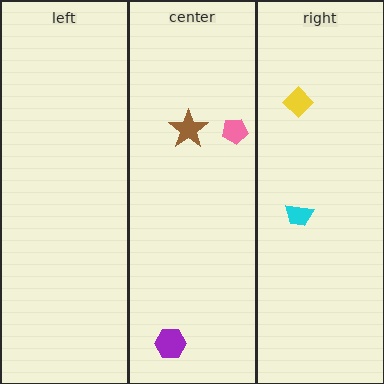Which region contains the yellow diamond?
The right region.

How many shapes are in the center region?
3.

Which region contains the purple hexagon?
The center region.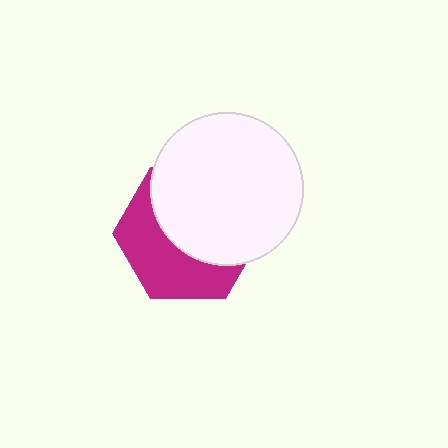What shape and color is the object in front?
The object in front is a white circle.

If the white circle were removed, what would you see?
You would see the complete magenta hexagon.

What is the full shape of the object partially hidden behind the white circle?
The partially hidden object is a magenta hexagon.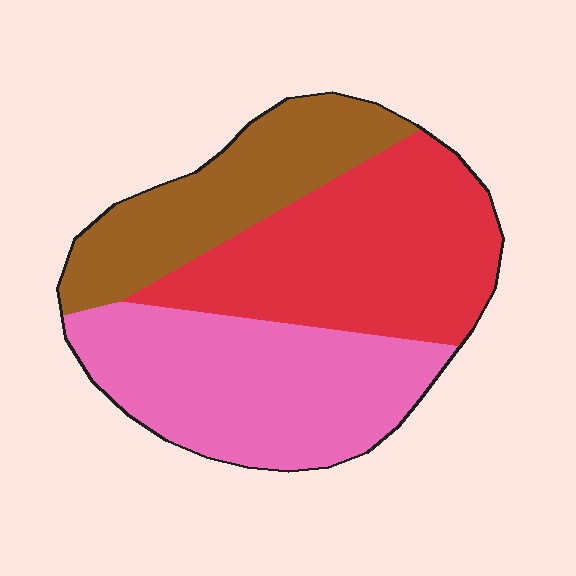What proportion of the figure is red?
Red covers roughly 40% of the figure.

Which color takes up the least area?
Brown, at roughly 25%.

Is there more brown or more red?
Red.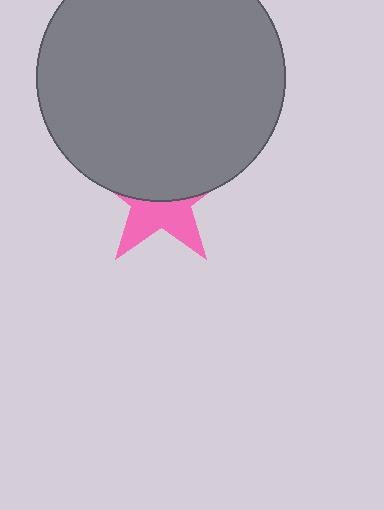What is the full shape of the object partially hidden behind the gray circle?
The partially hidden object is a pink star.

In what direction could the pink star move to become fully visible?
The pink star could move down. That would shift it out from behind the gray circle entirely.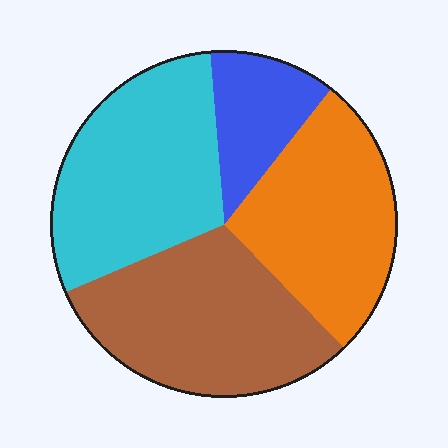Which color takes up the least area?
Blue, at roughly 10%.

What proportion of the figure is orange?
Orange takes up about one quarter (1/4) of the figure.